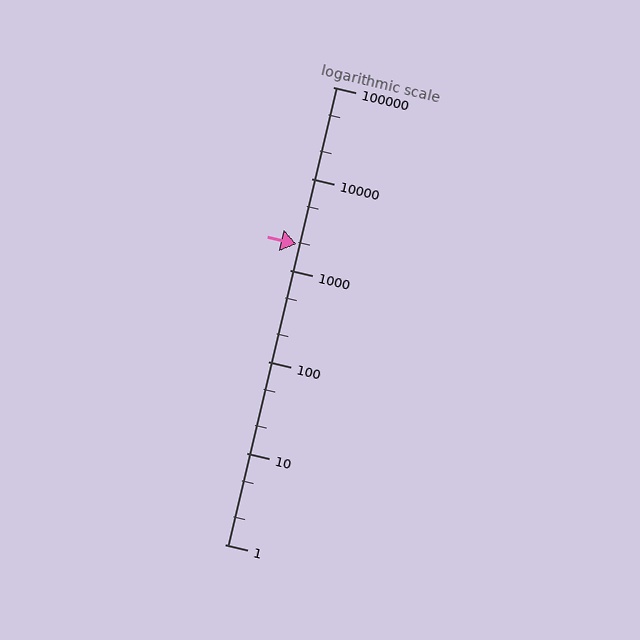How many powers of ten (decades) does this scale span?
The scale spans 5 decades, from 1 to 100000.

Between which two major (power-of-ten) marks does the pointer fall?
The pointer is between 1000 and 10000.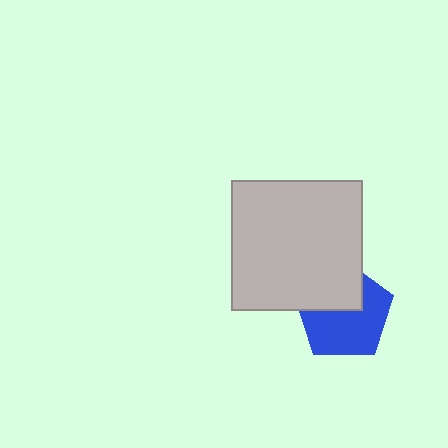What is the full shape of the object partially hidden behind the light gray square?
The partially hidden object is a blue pentagon.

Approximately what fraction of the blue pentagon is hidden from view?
Roughly 38% of the blue pentagon is hidden behind the light gray square.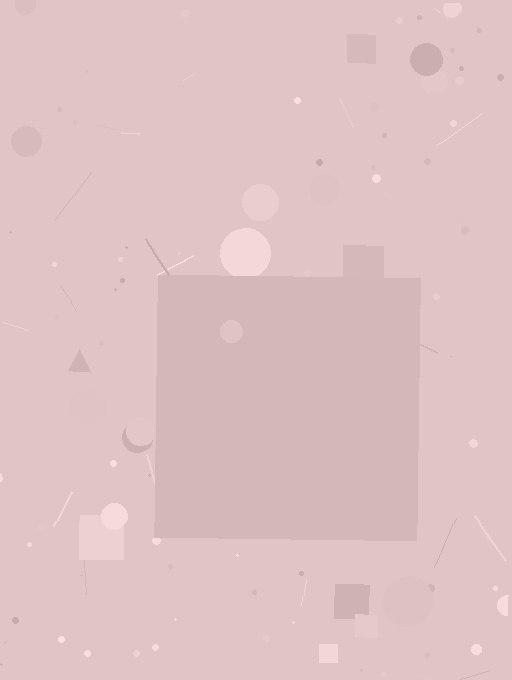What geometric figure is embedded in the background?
A square is embedded in the background.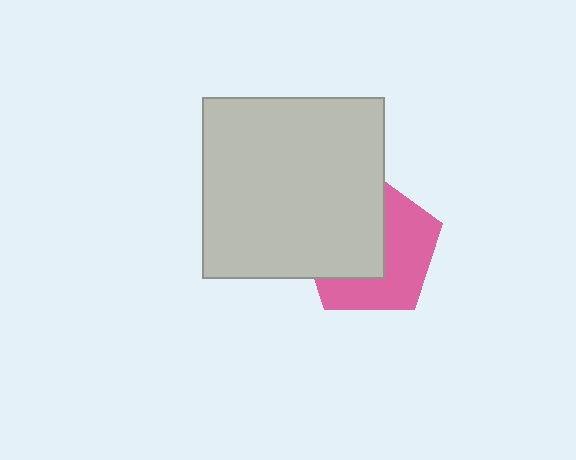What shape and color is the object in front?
The object in front is a light gray square.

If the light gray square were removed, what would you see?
You would see the complete pink pentagon.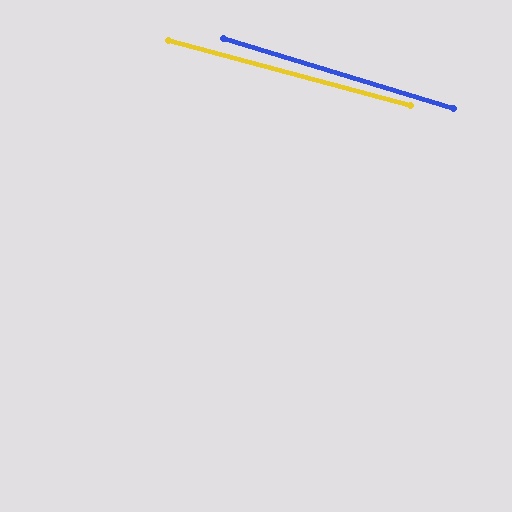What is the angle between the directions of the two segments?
Approximately 2 degrees.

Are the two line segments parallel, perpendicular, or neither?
Parallel — their directions differ by only 1.9°.